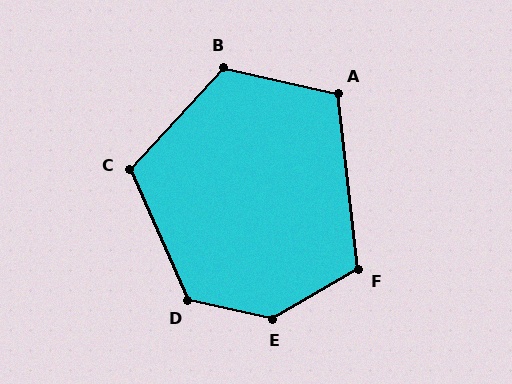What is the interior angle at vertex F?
Approximately 114 degrees (obtuse).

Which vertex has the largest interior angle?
E, at approximately 137 degrees.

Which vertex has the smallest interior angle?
A, at approximately 109 degrees.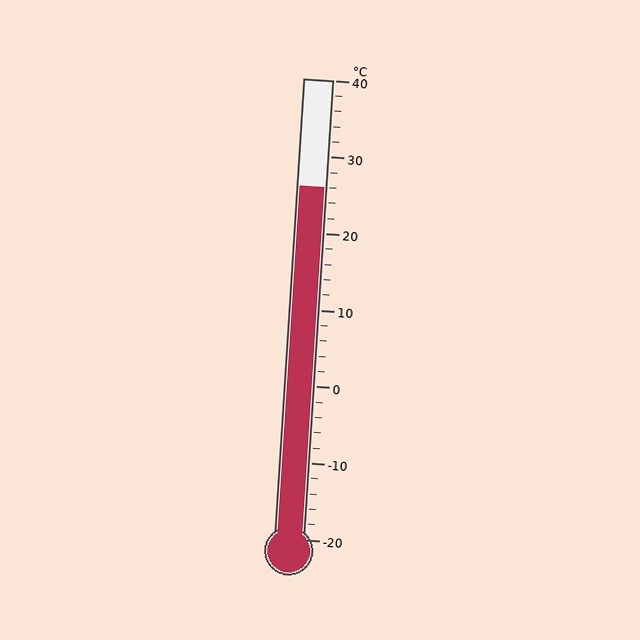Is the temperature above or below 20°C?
The temperature is above 20°C.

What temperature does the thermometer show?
The thermometer shows approximately 26°C.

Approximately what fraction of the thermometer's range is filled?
The thermometer is filled to approximately 75% of its range.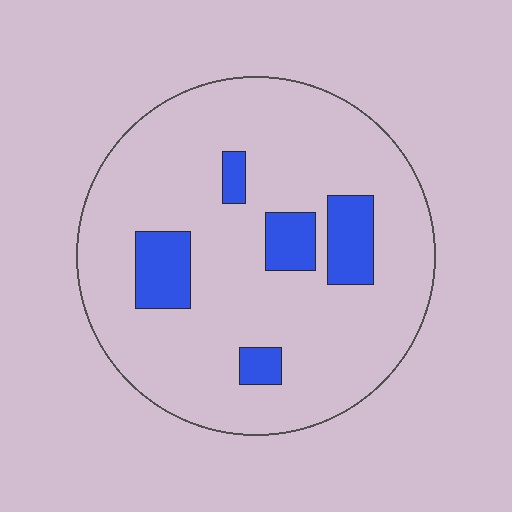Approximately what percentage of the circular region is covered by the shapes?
Approximately 15%.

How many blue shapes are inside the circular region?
5.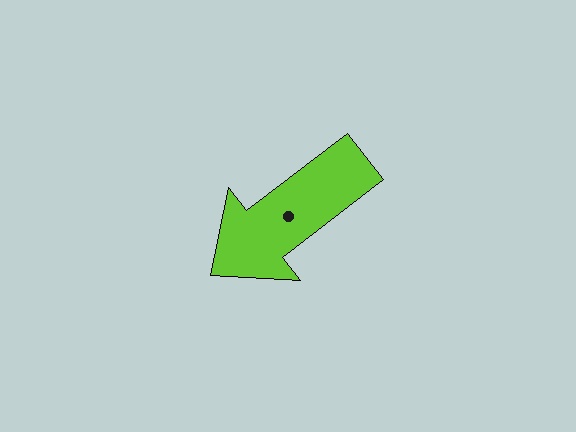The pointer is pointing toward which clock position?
Roughly 8 o'clock.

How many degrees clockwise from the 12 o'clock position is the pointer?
Approximately 232 degrees.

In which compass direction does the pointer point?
Southwest.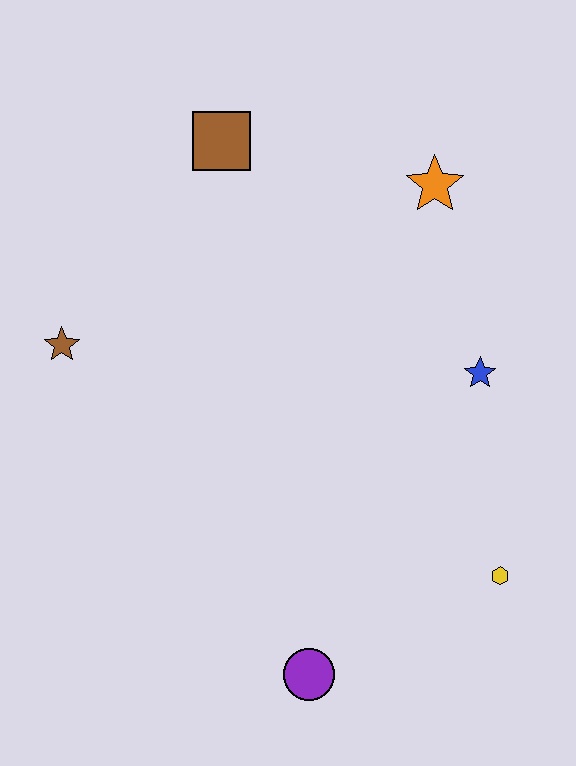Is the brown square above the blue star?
Yes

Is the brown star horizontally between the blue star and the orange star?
No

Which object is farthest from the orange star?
The purple circle is farthest from the orange star.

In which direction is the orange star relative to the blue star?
The orange star is above the blue star.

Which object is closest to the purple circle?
The yellow hexagon is closest to the purple circle.